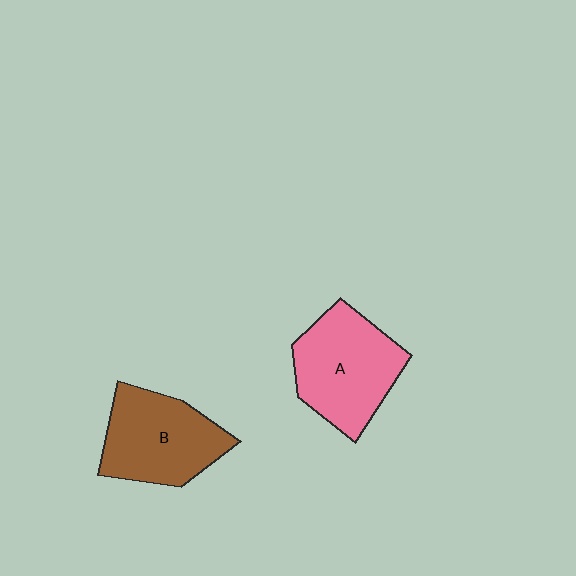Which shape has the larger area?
Shape A (pink).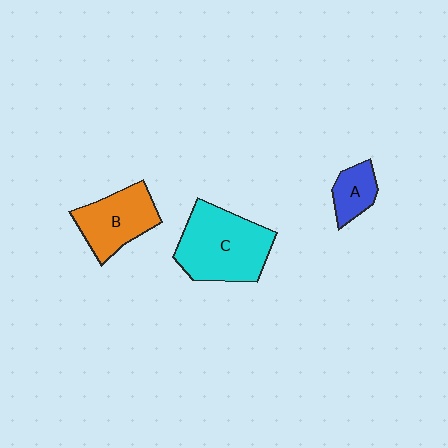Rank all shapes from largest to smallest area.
From largest to smallest: C (cyan), B (orange), A (blue).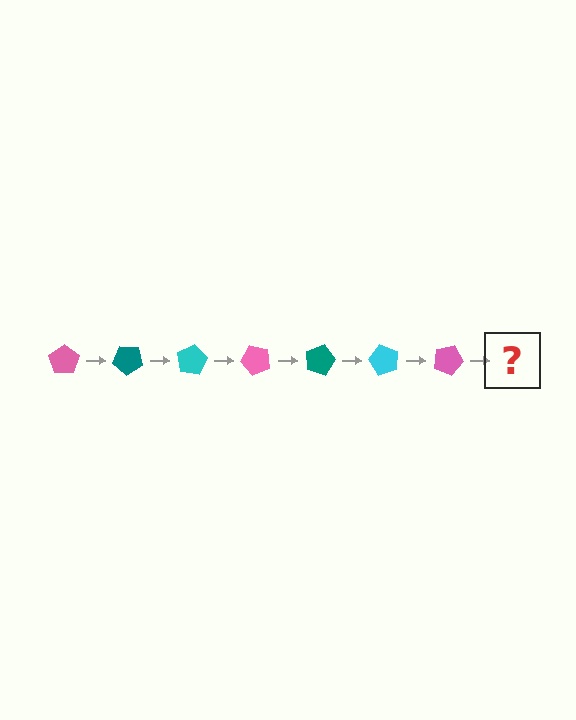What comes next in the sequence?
The next element should be a teal pentagon, rotated 280 degrees from the start.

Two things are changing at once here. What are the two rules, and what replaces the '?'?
The two rules are that it rotates 40 degrees each step and the color cycles through pink, teal, and cyan. The '?' should be a teal pentagon, rotated 280 degrees from the start.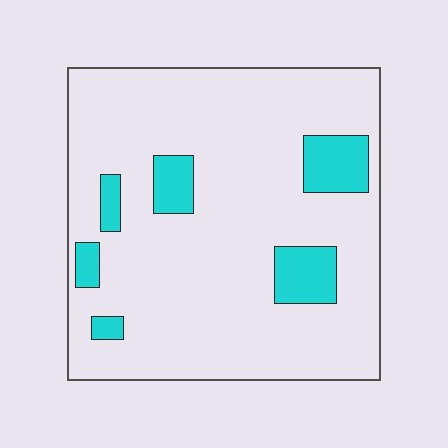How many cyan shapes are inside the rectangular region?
6.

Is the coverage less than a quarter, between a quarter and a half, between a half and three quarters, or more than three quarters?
Less than a quarter.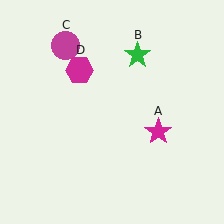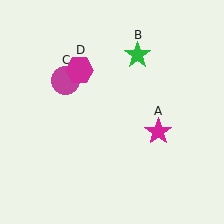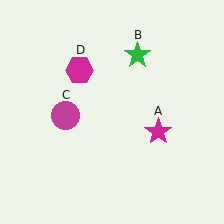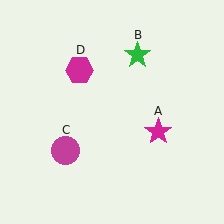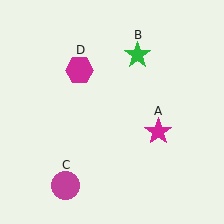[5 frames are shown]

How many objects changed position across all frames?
1 object changed position: magenta circle (object C).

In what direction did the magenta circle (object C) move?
The magenta circle (object C) moved down.